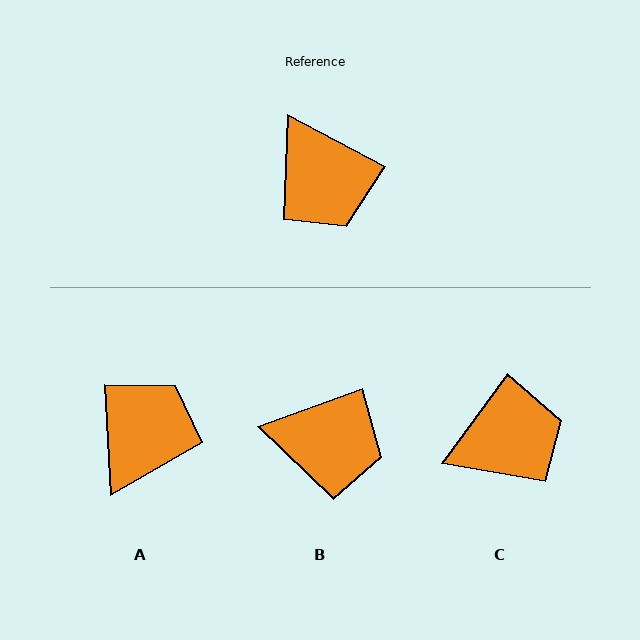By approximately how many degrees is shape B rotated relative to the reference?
Approximately 48 degrees counter-clockwise.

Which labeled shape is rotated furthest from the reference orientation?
A, about 122 degrees away.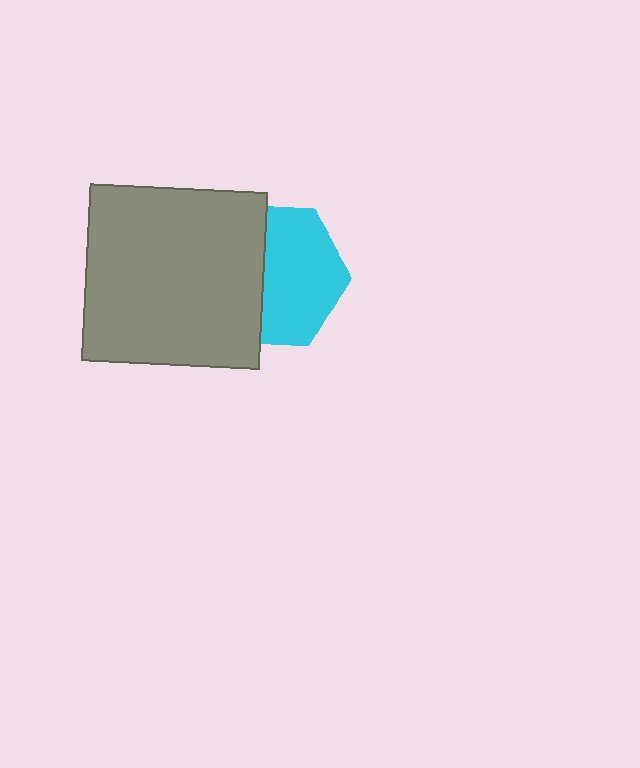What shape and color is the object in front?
The object in front is a gray square.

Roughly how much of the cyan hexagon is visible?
About half of it is visible (roughly 56%).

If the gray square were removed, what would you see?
You would see the complete cyan hexagon.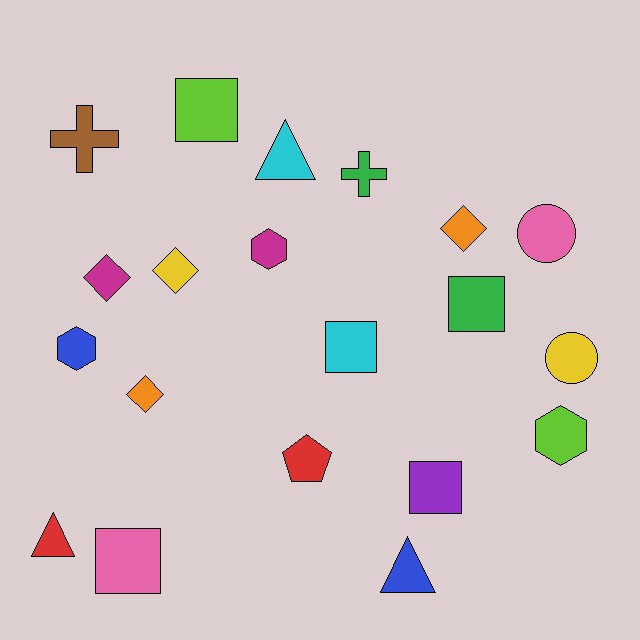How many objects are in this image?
There are 20 objects.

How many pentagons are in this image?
There is 1 pentagon.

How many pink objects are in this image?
There are 2 pink objects.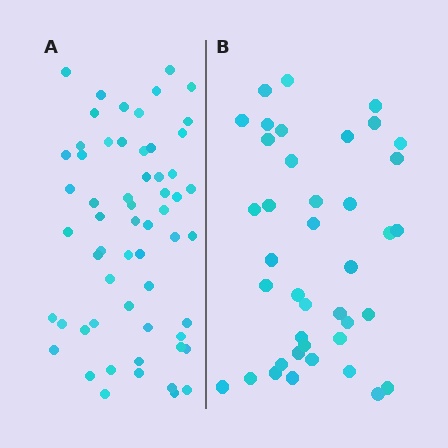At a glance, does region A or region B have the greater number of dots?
Region A (the left region) has more dots.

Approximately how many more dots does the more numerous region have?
Region A has approximately 20 more dots than region B.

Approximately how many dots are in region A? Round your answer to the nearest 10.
About 60 dots. (The exact count is 59, which rounds to 60.)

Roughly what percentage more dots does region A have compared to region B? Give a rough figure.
About 50% more.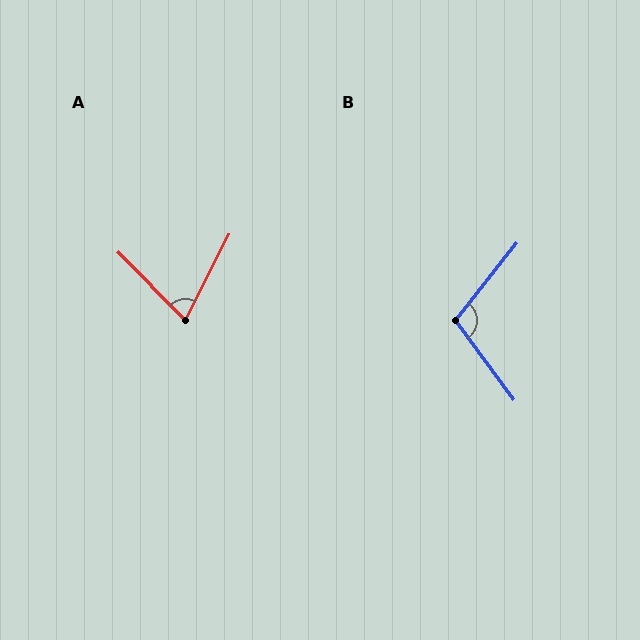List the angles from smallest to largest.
A (71°), B (105°).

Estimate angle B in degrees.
Approximately 105 degrees.